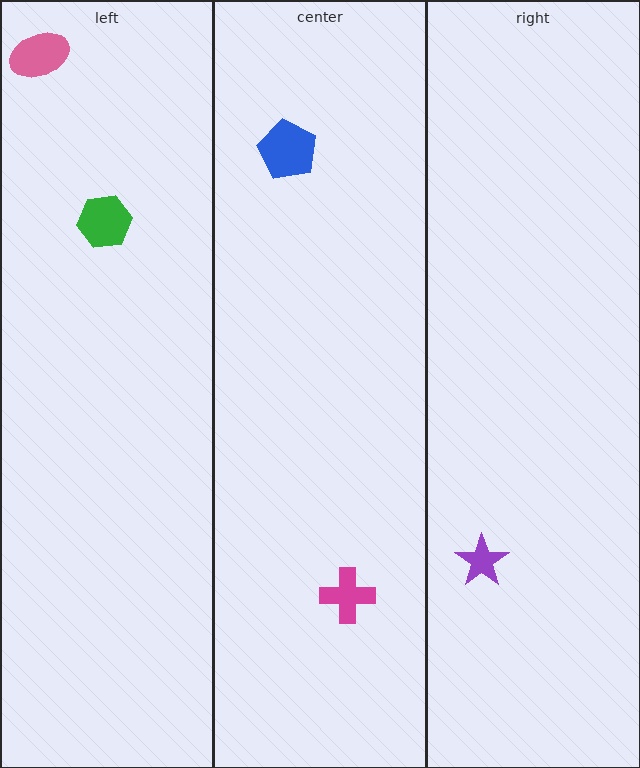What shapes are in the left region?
The pink ellipse, the green hexagon.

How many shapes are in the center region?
2.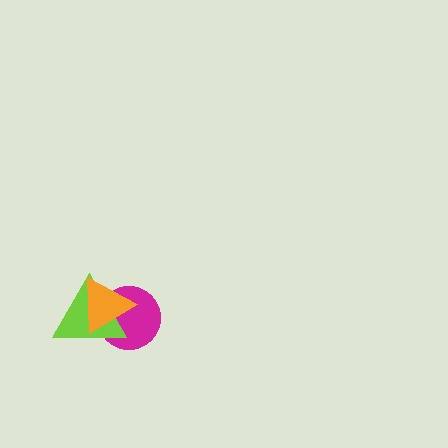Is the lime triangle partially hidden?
Yes, it is partially covered by another shape.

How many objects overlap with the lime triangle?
2 objects overlap with the lime triangle.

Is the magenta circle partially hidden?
Yes, it is partially covered by another shape.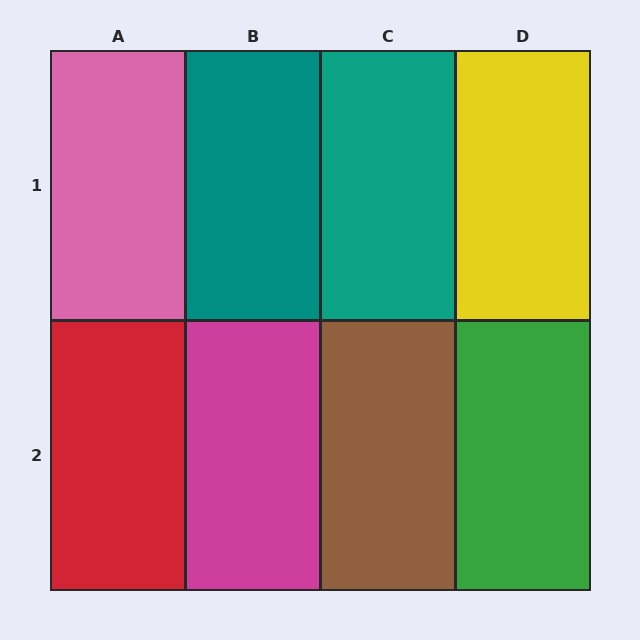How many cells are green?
1 cell is green.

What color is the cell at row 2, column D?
Green.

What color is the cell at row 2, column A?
Red.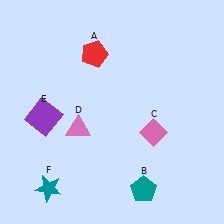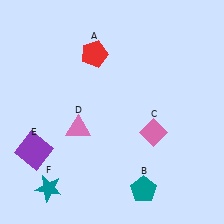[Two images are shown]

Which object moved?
The purple square (E) moved down.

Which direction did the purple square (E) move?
The purple square (E) moved down.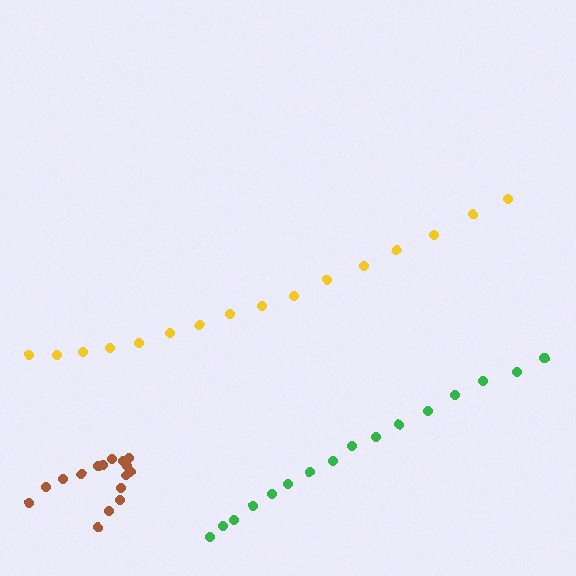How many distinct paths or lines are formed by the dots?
There are 3 distinct paths.